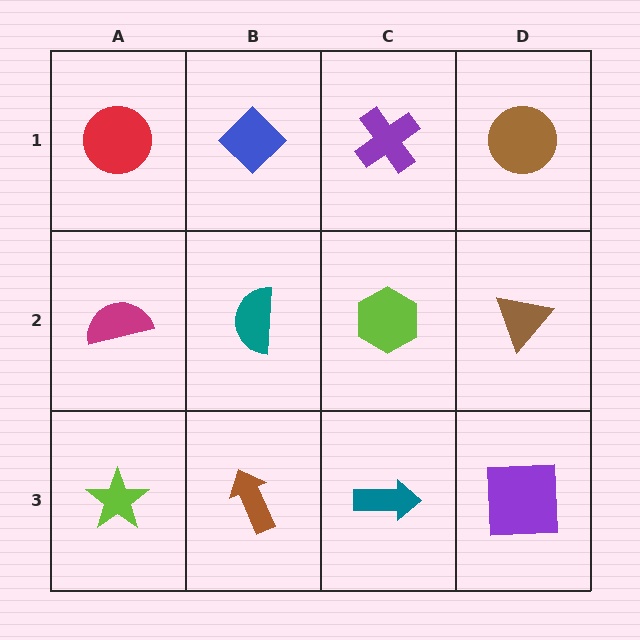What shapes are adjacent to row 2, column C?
A purple cross (row 1, column C), a teal arrow (row 3, column C), a teal semicircle (row 2, column B), a brown triangle (row 2, column D).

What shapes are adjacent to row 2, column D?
A brown circle (row 1, column D), a purple square (row 3, column D), a lime hexagon (row 2, column C).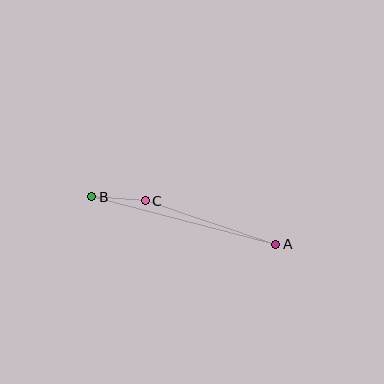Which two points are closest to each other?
Points B and C are closest to each other.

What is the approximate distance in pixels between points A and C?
The distance between A and C is approximately 137 pixels.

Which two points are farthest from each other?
Points A and B are farthest from each other.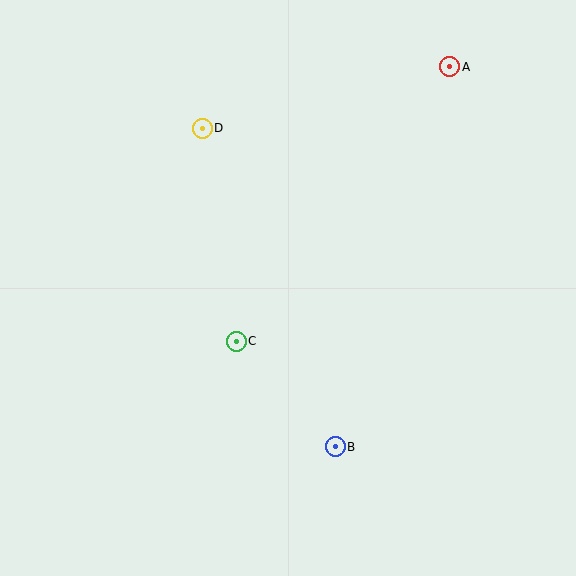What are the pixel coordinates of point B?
Point B is at (335, 447).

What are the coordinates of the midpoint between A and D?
The midpoint between A and D is at (326, 97).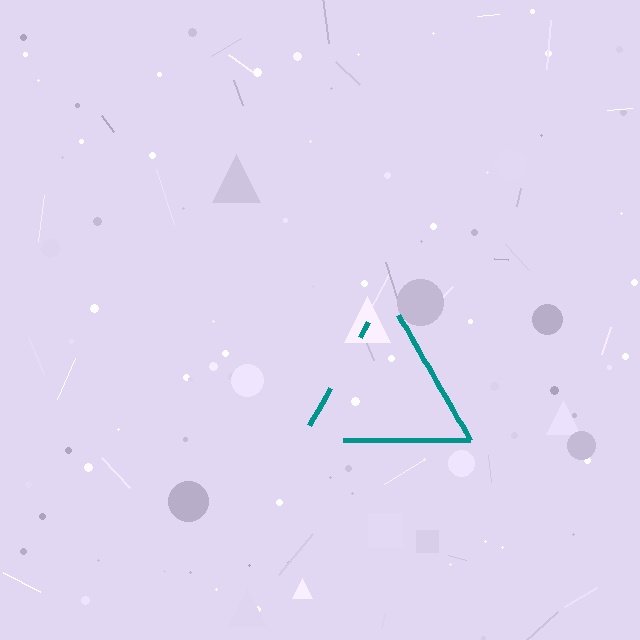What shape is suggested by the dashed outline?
The dashed outline suggests a triangle.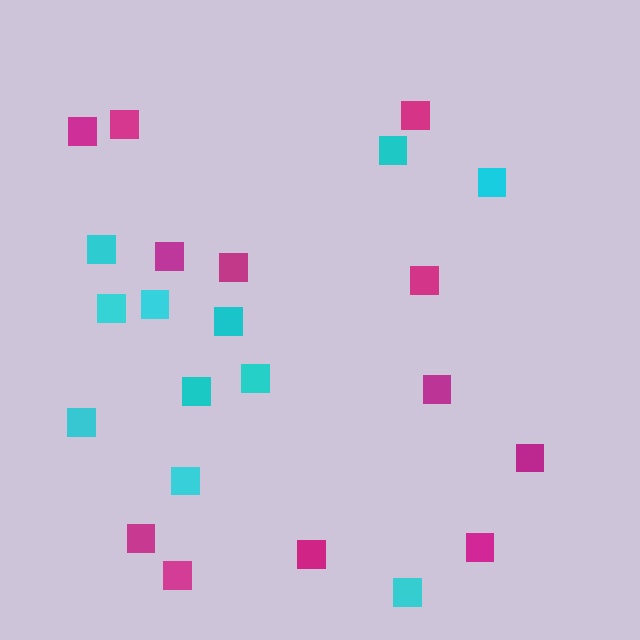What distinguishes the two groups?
There are 2 groups: one group of magenta squares (12) and one group of cyan squares (11).